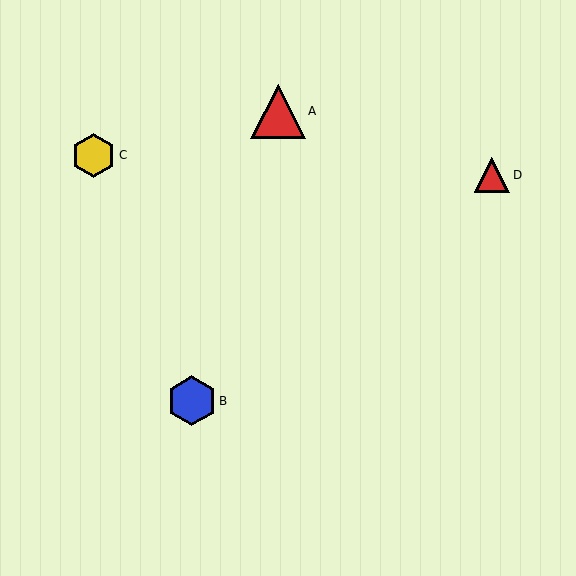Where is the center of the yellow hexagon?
The center of the yellow hexagon is at (94, 155).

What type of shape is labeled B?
Shape B is a blue hexagon.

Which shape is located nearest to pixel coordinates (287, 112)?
The red triangle (labeled A) at (278, 111) is nearest to that location.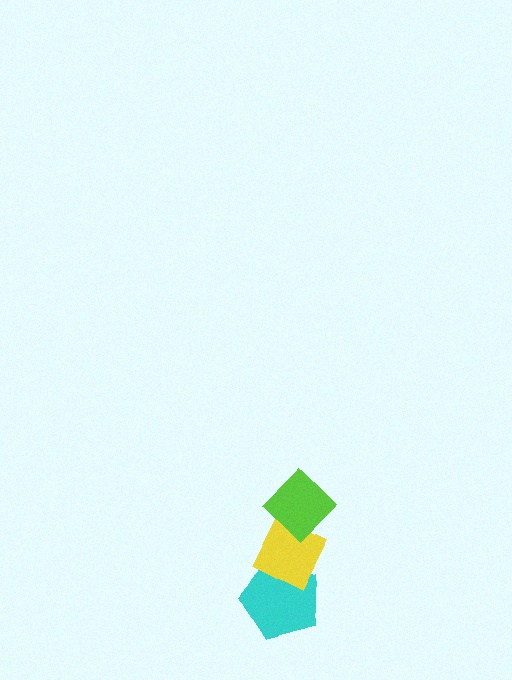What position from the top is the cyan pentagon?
The cyan pentagon is 3rd from the top.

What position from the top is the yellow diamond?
The yellow diamond is 2nd from the top.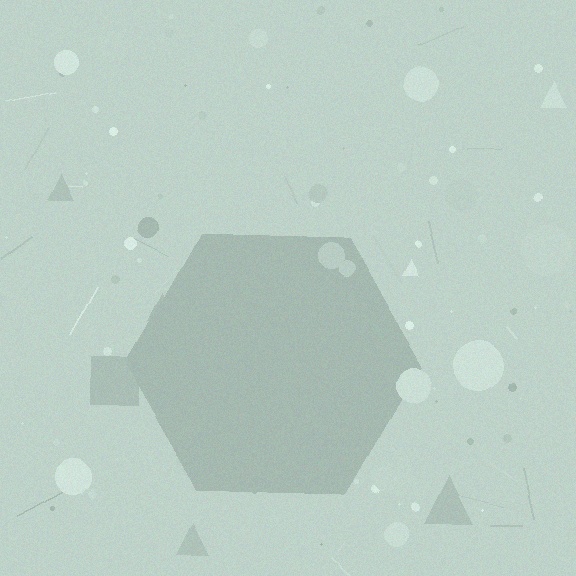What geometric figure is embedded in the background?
A hexagon is embedded in the background.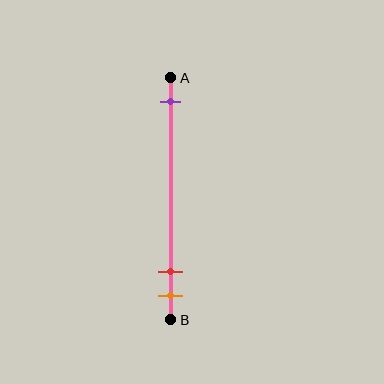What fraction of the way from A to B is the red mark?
The red mark is approximately 80% (0.8) of the way from A to B.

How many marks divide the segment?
There are 3 marks dividing the segment.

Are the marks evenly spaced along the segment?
No, the marks are not evenly spaced.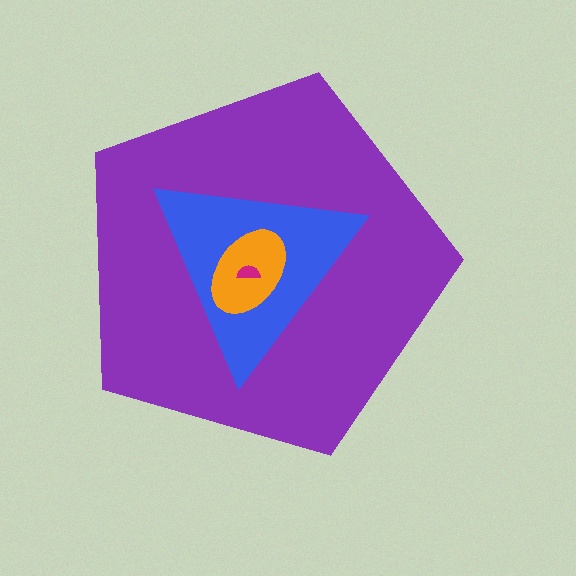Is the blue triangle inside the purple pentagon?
Yes.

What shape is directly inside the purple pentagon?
The blue triangle.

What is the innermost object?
The magenta semicircle.